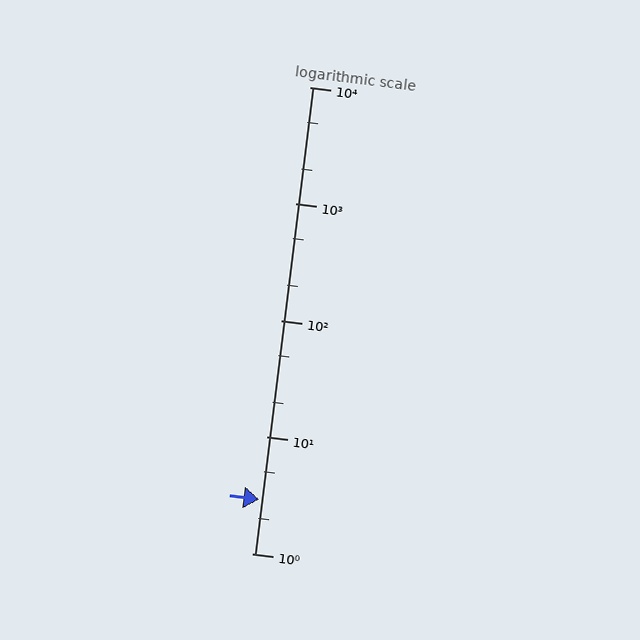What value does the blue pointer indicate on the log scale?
The pointer indicates approximately 2.9.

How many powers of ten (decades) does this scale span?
The scale spans 4 decades, from 1 to 10000.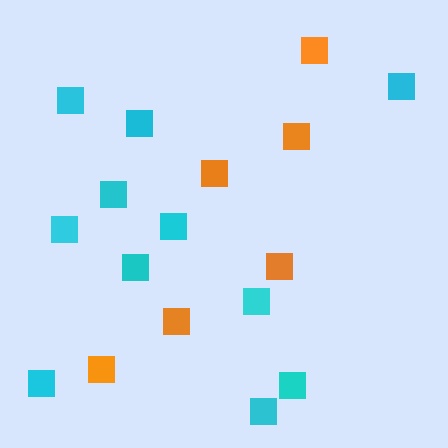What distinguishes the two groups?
There are 2 groups: one group of orange squares (6) and one group of cyan squares (11).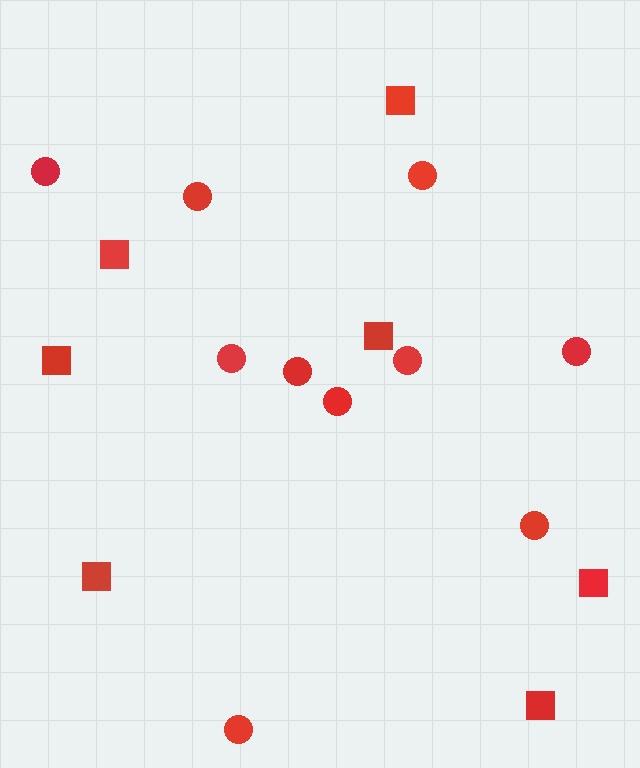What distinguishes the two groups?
There are 2 groups: one group of circles (10) and one group of squares (7).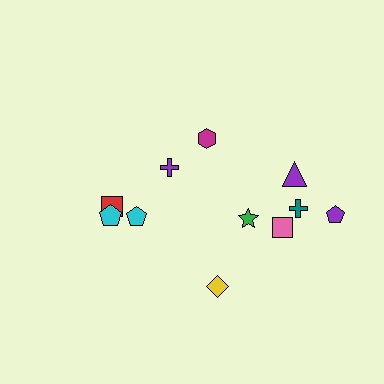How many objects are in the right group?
There are 7 objects.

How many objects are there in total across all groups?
There are 11 objects.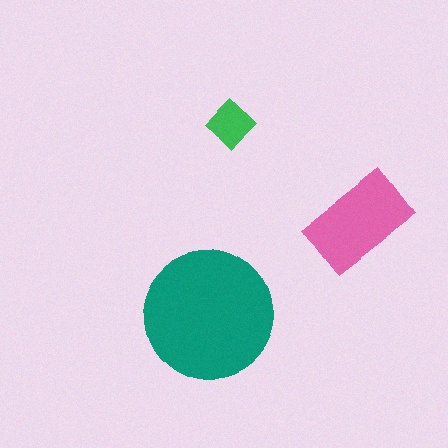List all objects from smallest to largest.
The green diamond, the pink rectangle, the teal circle.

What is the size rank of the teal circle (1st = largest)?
1st.